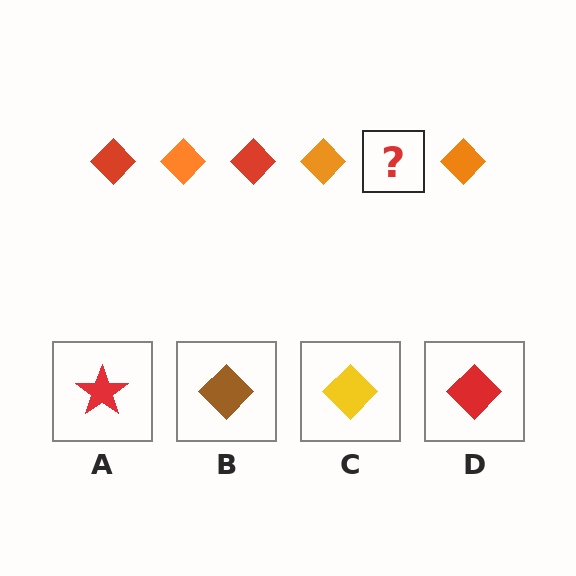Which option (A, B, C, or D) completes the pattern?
D.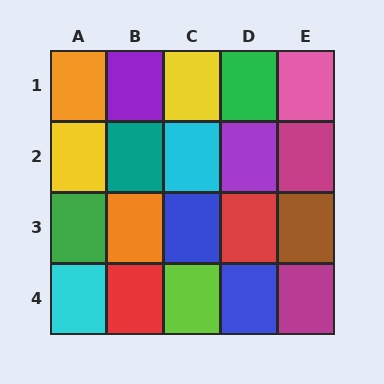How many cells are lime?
1 cell is lime.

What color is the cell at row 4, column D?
Blue.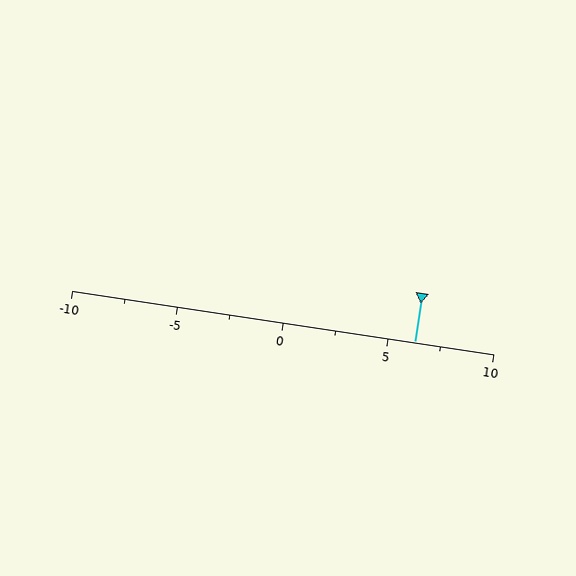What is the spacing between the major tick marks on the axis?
The major ticks are spaced 5 apart.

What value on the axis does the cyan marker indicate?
The marker indicates approximately 6.2.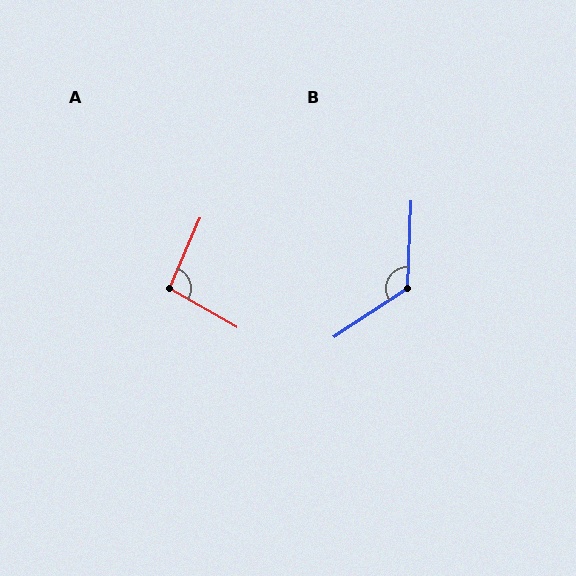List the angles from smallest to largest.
A (96°), B (126°).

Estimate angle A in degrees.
Approximately 96 degrees.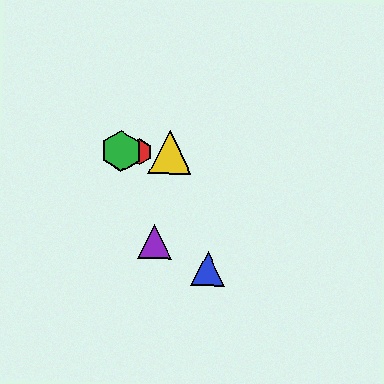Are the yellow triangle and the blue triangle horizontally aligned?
No, the yellow triangle is at y≈152 and the blue triangle is at y≈269.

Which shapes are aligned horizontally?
The red hexagon, the green hexagon, the yellow triangle are aligned horizontally.